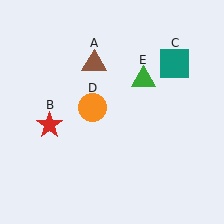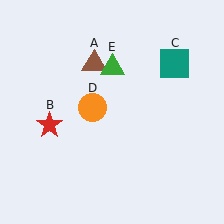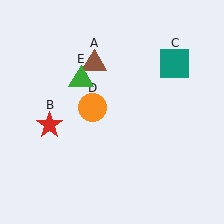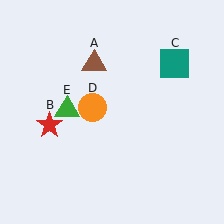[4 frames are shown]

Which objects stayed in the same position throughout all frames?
Brown triangle (object A) and red star (object B) and teal square (object C) and orange circle (object D) remained stationary.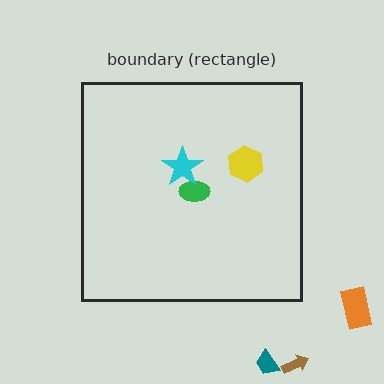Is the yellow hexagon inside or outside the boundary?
Inside.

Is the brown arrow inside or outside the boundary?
Outside.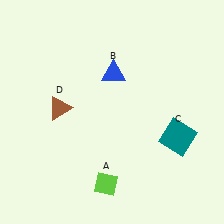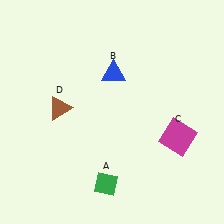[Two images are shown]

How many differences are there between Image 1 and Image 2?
There are 2 differences between the two images.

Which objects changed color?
A changed from lime to green. C changed from teal to magenta.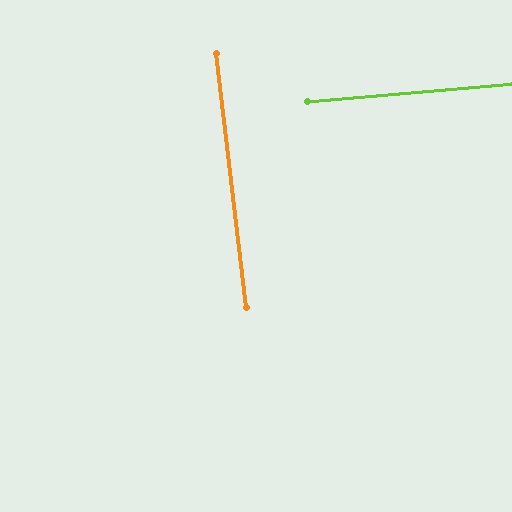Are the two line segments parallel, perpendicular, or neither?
Perpendicular — they meet at approximately 88°.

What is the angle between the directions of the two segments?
Approximately 88 degrees.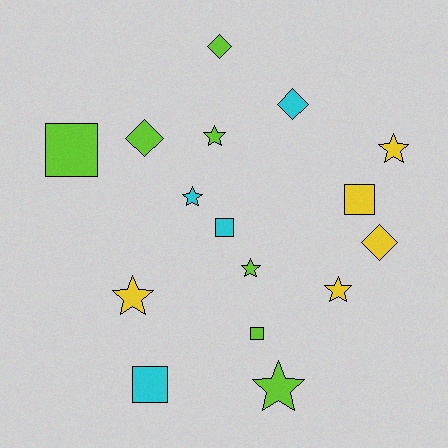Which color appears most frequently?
Lime, with 7 objects.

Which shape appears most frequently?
Star, with 7 objects.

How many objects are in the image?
There are 16 objects.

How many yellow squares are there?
There is 1 yellow square.